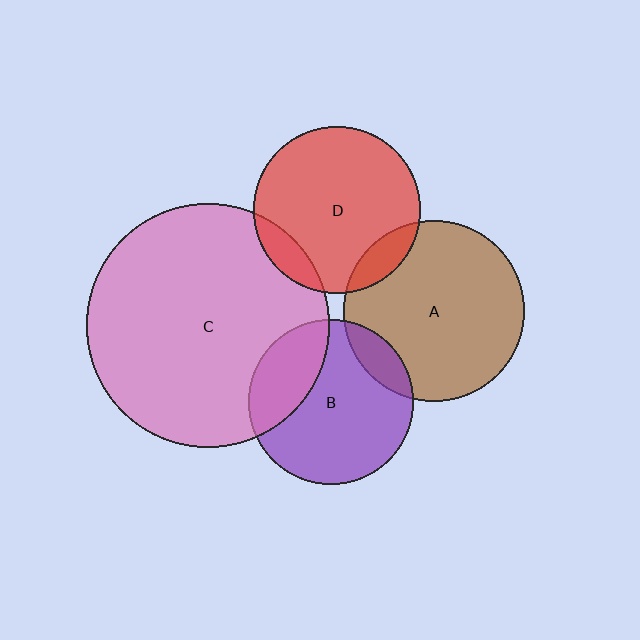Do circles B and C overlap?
Yes.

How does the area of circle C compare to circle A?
Approximately 1.8 times.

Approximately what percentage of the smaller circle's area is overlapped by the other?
Approximately 25%.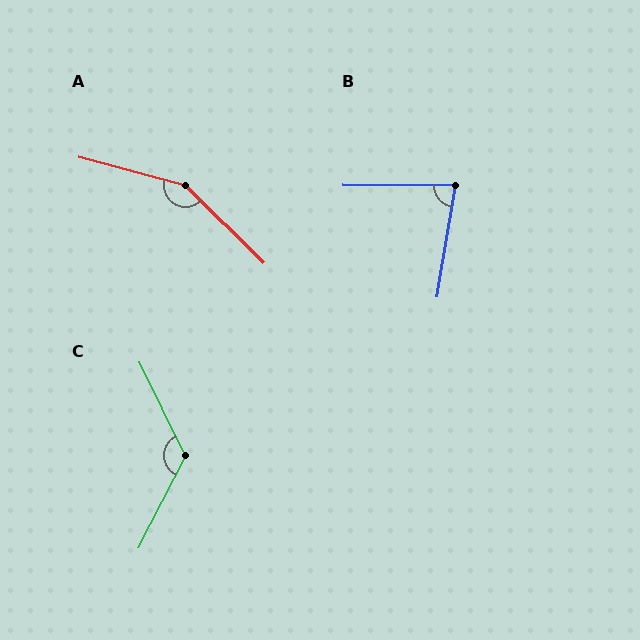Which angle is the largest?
A, at approximately 150 degrees.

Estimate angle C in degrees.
Approximately 127 degrees.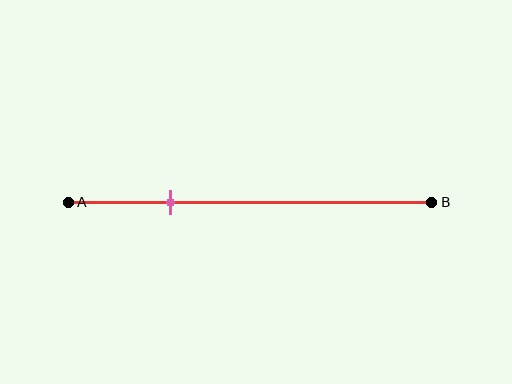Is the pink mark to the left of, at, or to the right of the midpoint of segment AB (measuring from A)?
The pink mark is to the left of the midpoint of segment AB.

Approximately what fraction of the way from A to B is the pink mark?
The pink mark is approximately 30% of the way from A to B.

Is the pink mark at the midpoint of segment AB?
No, the mark is at about 30% from A, not at the 50% midpoint.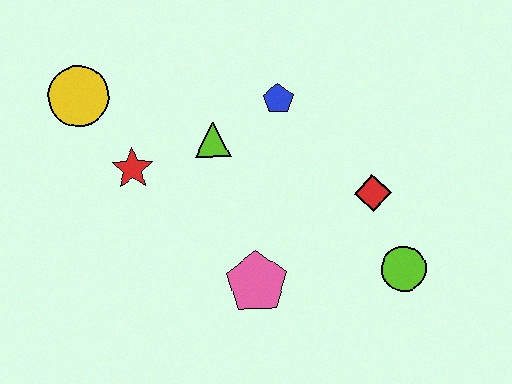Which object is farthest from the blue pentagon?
The lime circle is farthest from the blue pentagon.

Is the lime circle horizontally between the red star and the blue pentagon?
No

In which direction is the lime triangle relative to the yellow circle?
The lime triangle is to the right of the yellow circle.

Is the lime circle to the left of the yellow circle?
No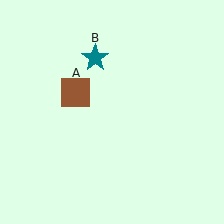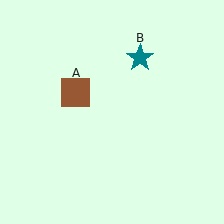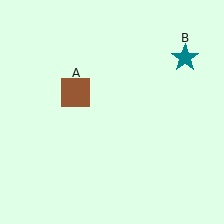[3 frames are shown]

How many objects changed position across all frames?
1 object changed position: teal star (object B).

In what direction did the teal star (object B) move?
The teal star (object B) moved right.